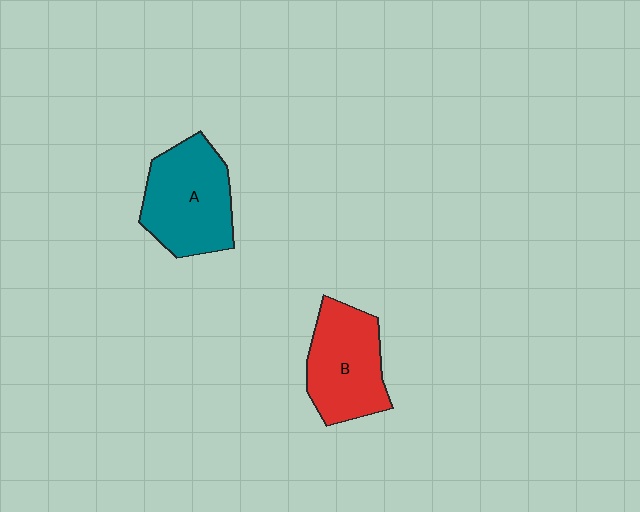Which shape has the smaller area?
Shape B (red).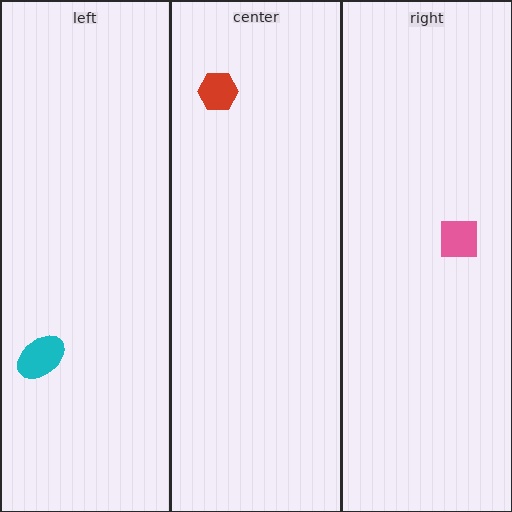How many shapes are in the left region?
1.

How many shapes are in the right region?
1.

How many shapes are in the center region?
1.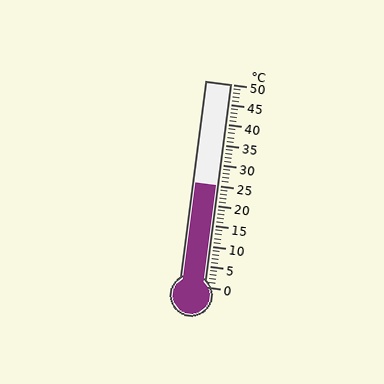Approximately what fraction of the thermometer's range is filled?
The thermometer is filled to approximately 50% of its range.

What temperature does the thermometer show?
The thermometer shows approximately 25°C.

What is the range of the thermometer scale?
The thermometer scale ranges from 0°C to 50°C.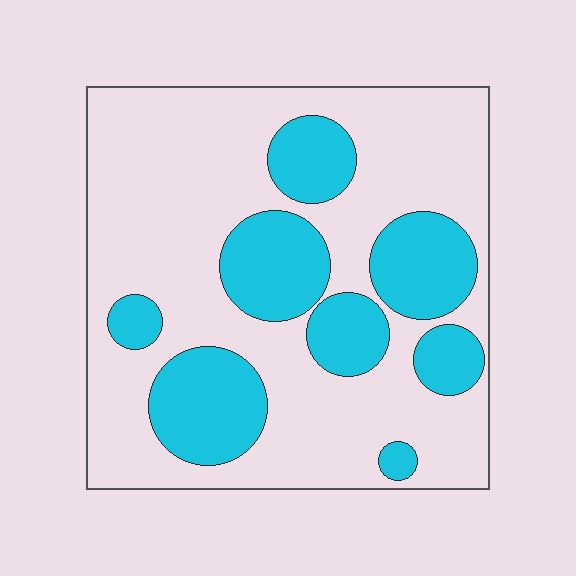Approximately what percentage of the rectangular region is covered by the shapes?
Approximately 30%.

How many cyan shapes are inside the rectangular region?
8.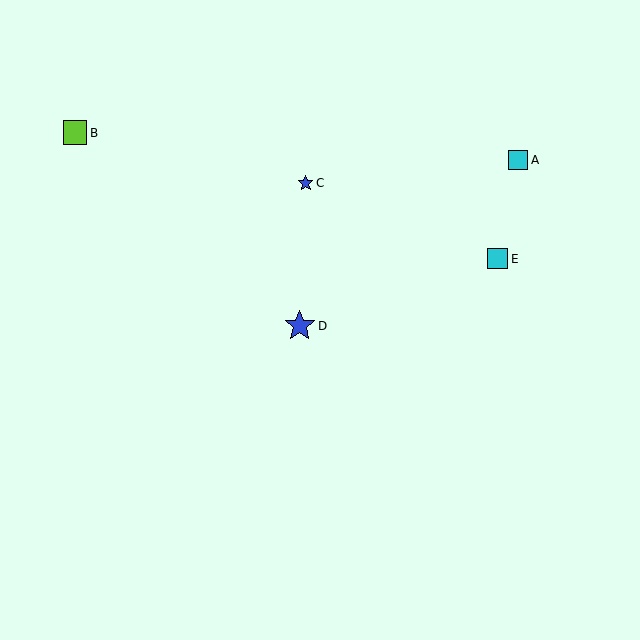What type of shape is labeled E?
Shape E is a cyan square.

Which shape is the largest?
The blue star (labeled D) is the largest.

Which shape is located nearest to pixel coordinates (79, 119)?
The lime square (labeled B) at (75, 133) is nearest to that location.